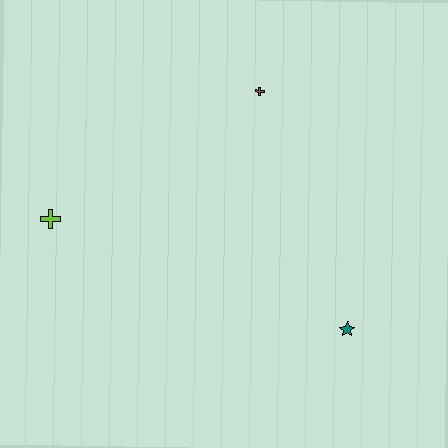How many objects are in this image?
There are 3 objects.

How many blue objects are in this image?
There are no blue objects.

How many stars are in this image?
There is 1 star.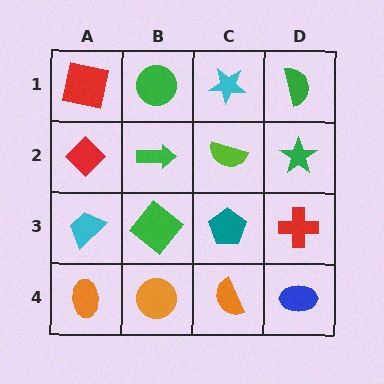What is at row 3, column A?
A cyan trapezoid.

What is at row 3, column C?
A teal pentagon.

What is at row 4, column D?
A blue ellipse.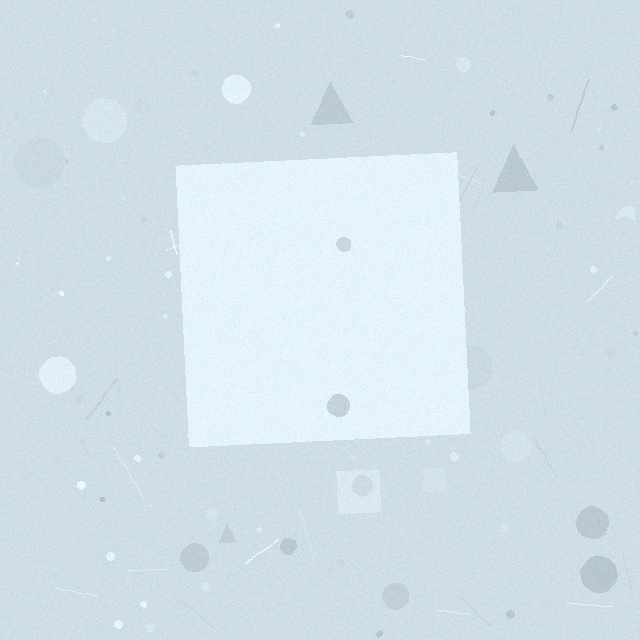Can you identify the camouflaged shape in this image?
The camouflaged shape is a square.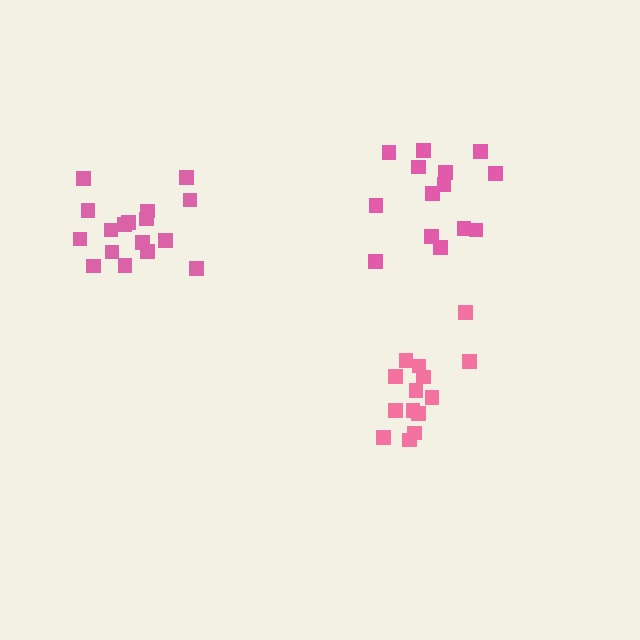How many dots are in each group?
Group 1: 14 dots, Group 2: 17 dots, Group 3: 14 dots (45 total).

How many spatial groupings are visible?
There are 3 spatial groupings.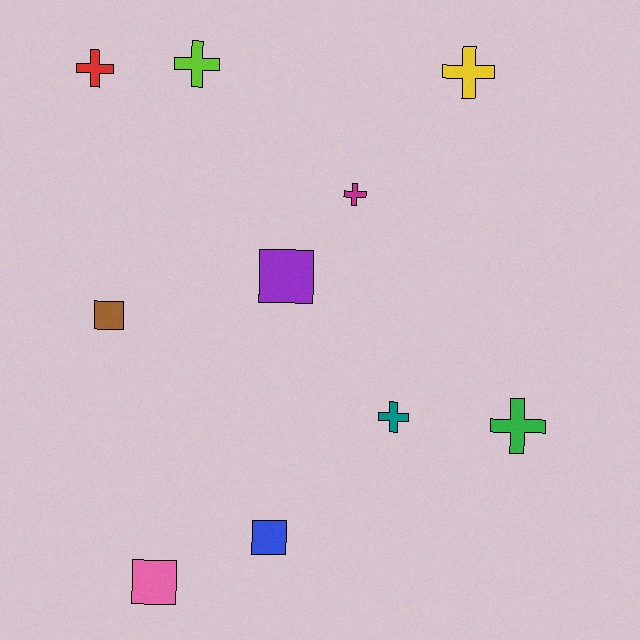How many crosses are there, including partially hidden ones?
There are 6 crosses.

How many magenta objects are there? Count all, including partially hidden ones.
There is 1 magenta object.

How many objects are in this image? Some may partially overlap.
There are 10 objects.